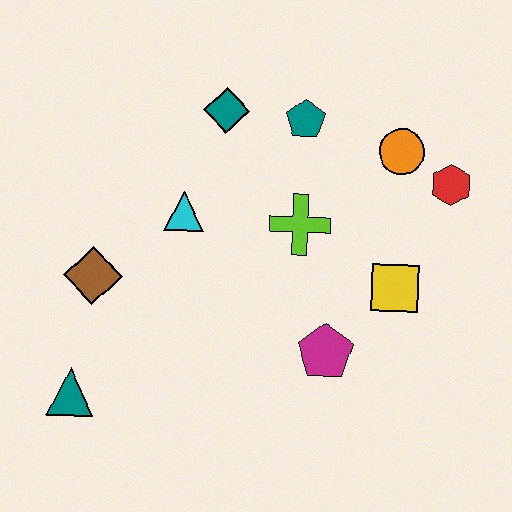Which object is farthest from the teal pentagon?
The teal triangle is farthest from the teal pentagon.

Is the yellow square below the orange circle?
Yes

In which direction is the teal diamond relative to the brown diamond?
The teal diamond is above the brown diamond.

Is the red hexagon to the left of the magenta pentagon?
No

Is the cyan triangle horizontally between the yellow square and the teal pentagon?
No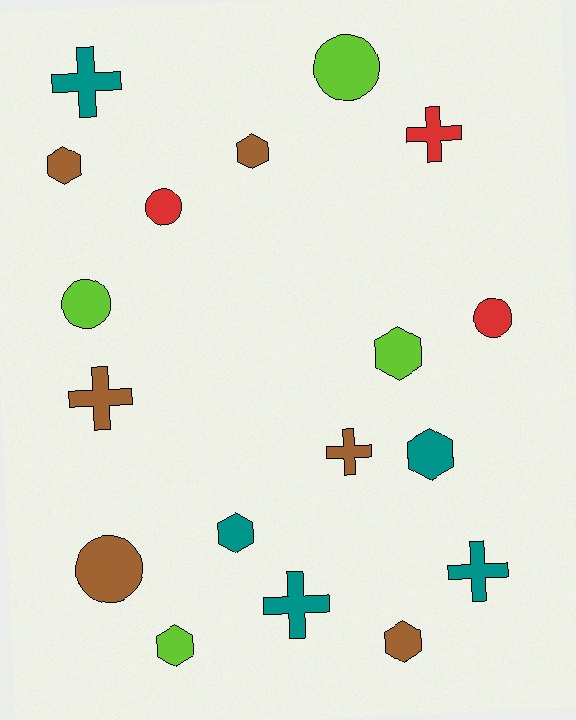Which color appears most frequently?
Brown, with 6 objects.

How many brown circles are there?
There is 1 brown circle.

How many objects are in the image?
There are 18 objects.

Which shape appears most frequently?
Hexagon, with 7 objects.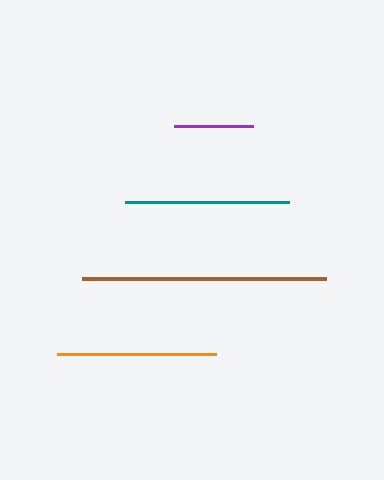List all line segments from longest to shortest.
From longest to shortest: brown, teal, orange, purple.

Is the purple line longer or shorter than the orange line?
The orange line is longer than the purple line.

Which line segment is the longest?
The brown line is the longest at approximately 243 pixels.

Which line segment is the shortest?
The purple line is the shortest at approximately 79 pixels.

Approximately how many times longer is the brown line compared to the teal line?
The brown line is approximately 1.5 times the length of the teal line.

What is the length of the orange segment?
The orange segment is approximately 159 pixels long.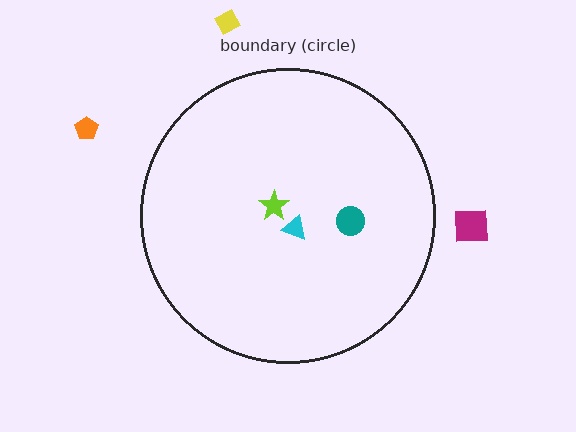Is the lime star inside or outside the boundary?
Inside.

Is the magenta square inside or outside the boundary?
Outside.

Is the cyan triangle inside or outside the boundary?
Inside.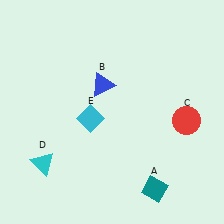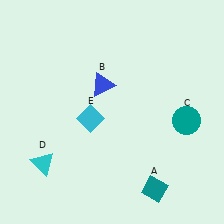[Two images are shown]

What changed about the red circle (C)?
In Image 1, C is red. In Image 2, it changed to teal.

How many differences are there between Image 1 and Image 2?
There is 1 difference between the two images.